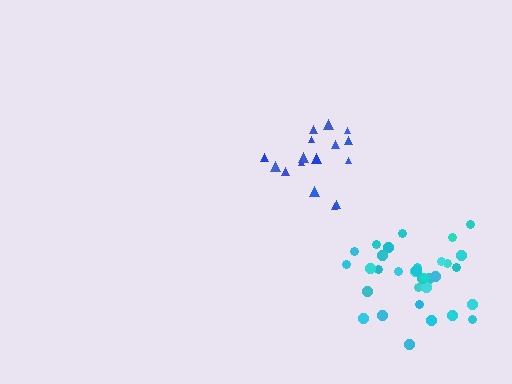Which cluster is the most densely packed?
Blue.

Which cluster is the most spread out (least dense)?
Cyan.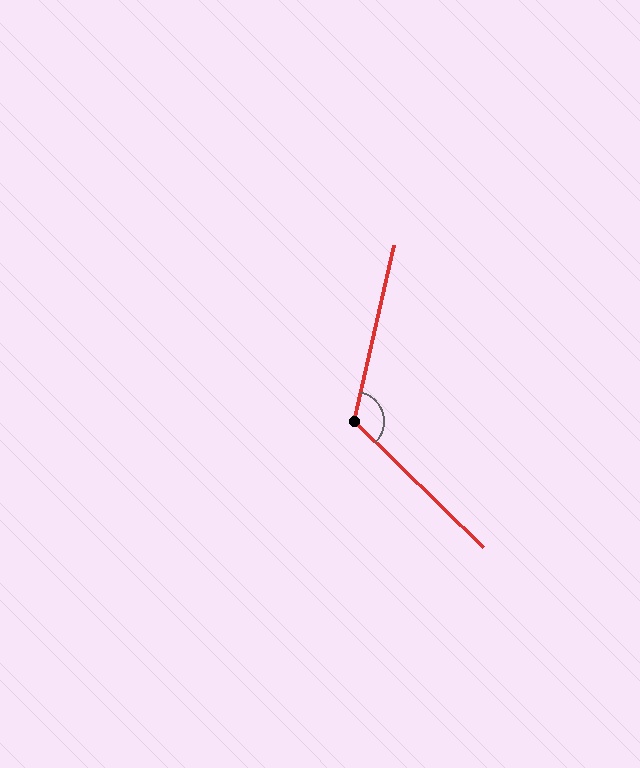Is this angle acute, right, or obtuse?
It is obtuse.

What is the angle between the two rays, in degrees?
Approximately 122 degrees.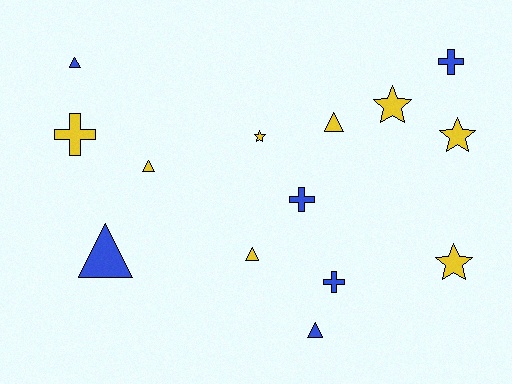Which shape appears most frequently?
Triangle, with 6 objects.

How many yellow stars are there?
There are 4 yellow stars.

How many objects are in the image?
There are 14 objects.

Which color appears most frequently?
Yellow, with 8 objects.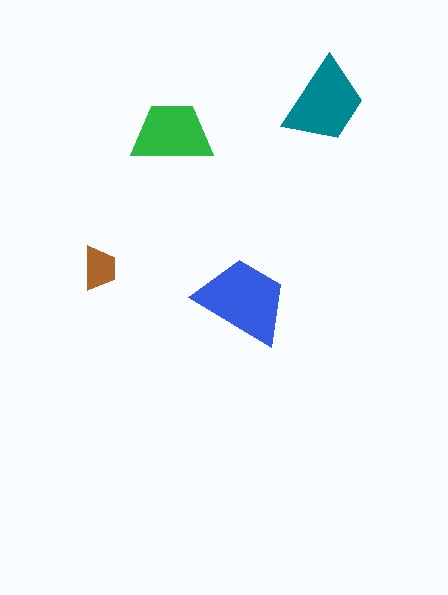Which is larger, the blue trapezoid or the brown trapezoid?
The blue one.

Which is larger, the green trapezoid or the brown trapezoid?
The green one.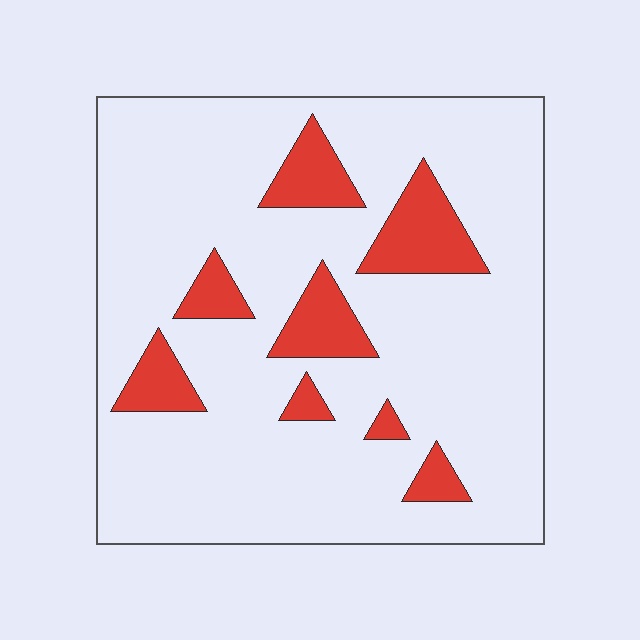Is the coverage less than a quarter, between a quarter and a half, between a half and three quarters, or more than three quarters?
Less than a quarter.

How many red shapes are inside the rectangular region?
8.